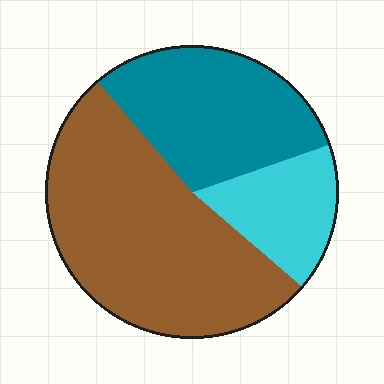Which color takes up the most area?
Brown, at roughly 50%.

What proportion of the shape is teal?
Teal covers about 30% of the shape.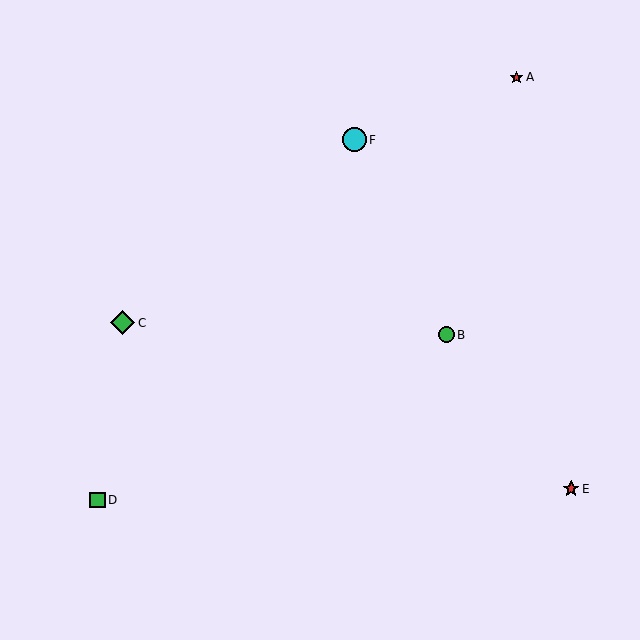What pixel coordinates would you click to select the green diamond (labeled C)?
Click at (123, 323) to select the green diamond C.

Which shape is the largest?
The green diamond (labeled C) is the largest.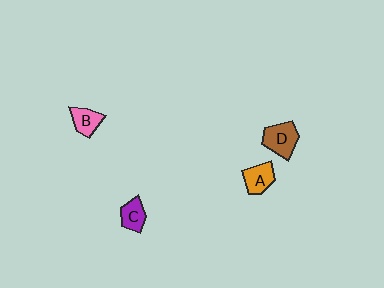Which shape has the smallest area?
Shape B (pink).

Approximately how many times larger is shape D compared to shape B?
Approximately 1.5 times.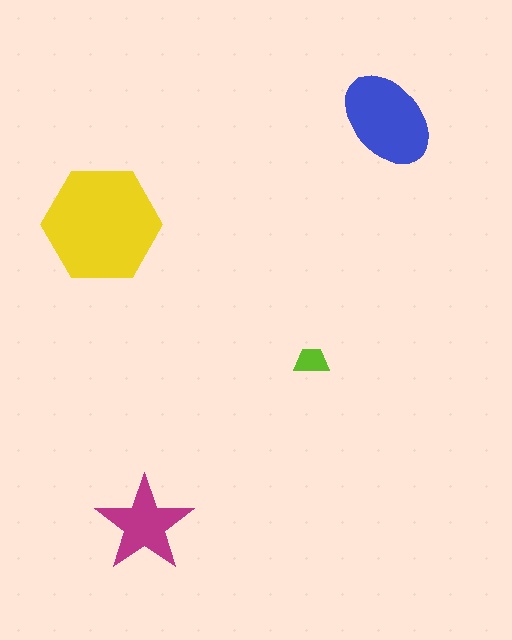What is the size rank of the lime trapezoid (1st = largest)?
4th.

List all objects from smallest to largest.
The lime trapezoid, the magenta star, the blue ellipse, the yellow hexagon.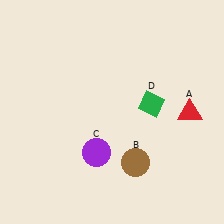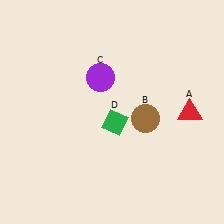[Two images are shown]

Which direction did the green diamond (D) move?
The green diamond (D) moved left.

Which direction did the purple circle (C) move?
The purple circle (C) moved up.